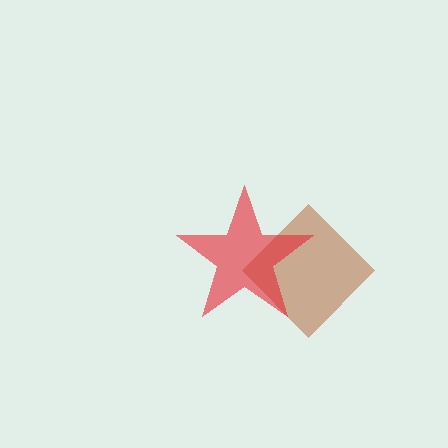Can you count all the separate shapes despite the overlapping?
Yes, there are 2 separate shapes.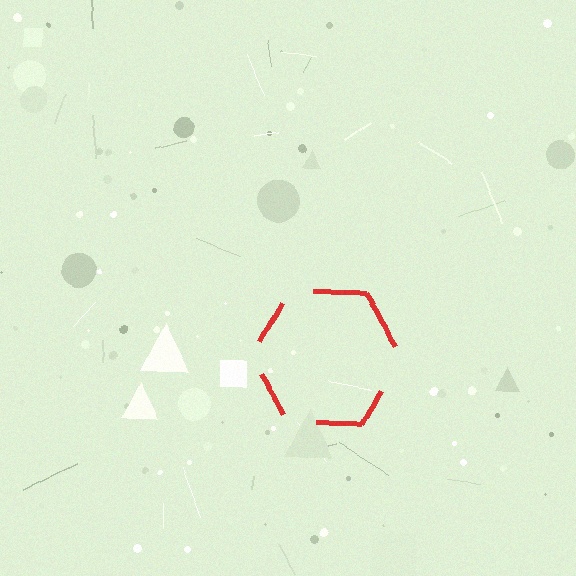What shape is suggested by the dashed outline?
The dashed outline suggests a hexagon.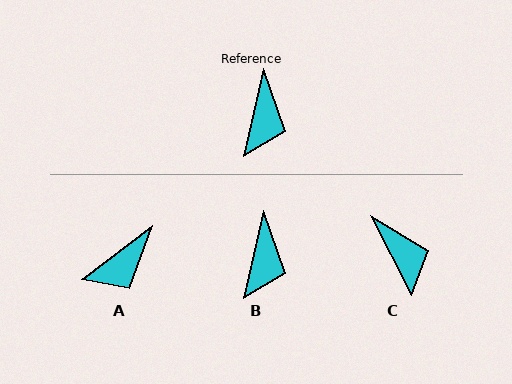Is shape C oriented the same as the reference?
No, it is off by about 40 degrees.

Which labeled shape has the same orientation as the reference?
B.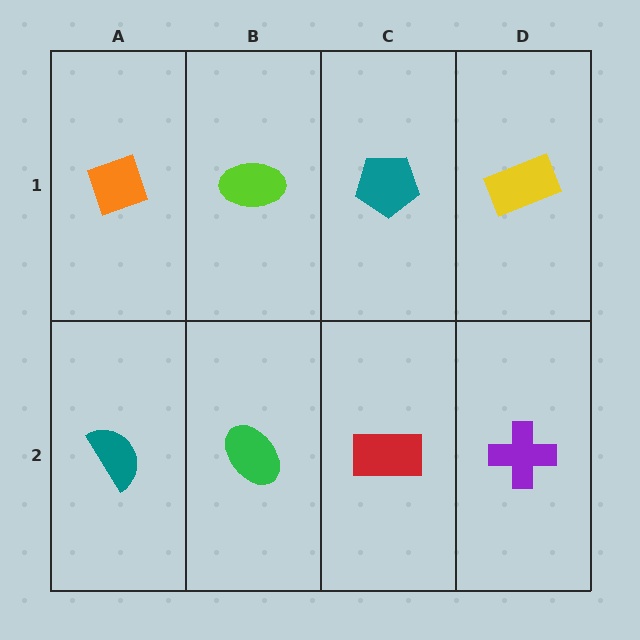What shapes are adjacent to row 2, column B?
A lime ellipse (row 1, column B), a teal semicircle (row 2, column A), a red rectangle (row 2, column C).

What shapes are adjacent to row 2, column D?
A yellow rectangle (row 1, column D), a red rectangle (row 2, column C).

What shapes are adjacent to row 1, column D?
A purple cross (row 2, column D), a teal pentagon (row 1, column C).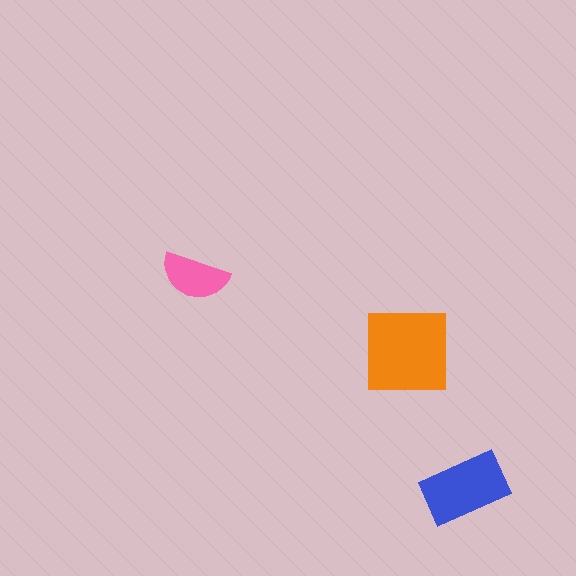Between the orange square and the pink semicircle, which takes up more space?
The orange square.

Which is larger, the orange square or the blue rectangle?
The orange square.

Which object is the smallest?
The pink semicircle.